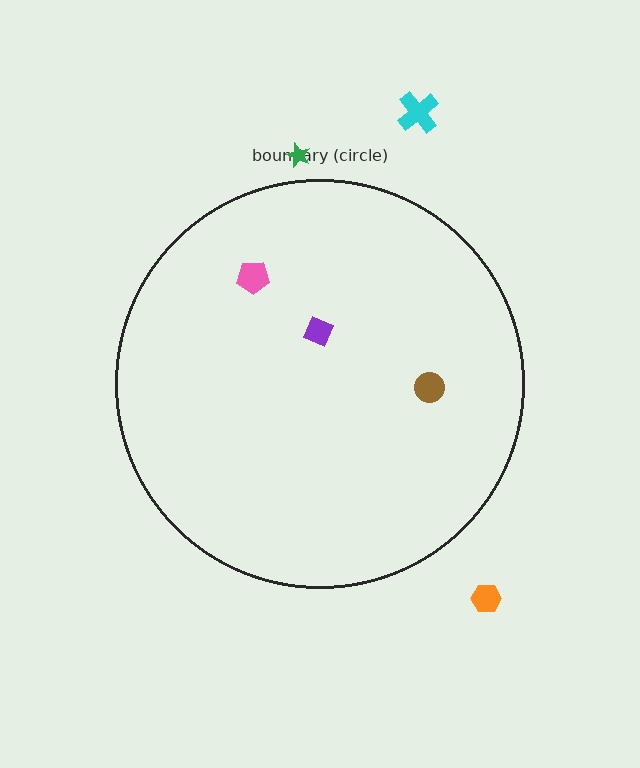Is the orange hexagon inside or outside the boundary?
Outside.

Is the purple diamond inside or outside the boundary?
Inside.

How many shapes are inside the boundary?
3 inside, 3 outside.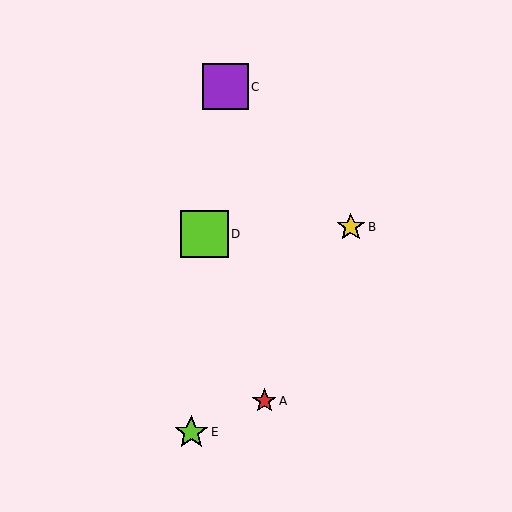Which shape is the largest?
The lime square (labeled D) is the largest.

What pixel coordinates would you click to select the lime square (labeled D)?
Click at (204, 234) to select the lime square D.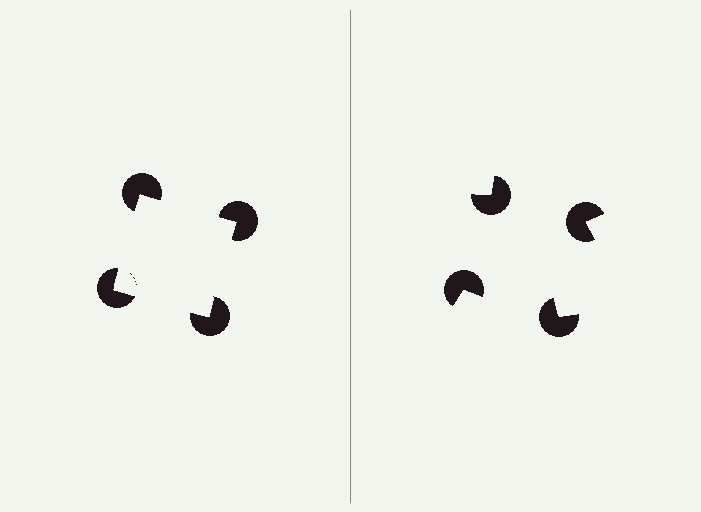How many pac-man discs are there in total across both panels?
8 — 4 on each side.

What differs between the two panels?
The pac-man discs are positioned identically on both sides; only the wedge orientations differ. On the left they align to a square; on the right they are misaligned.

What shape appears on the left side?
An illusory square.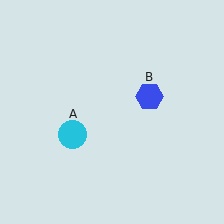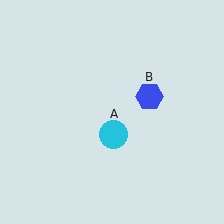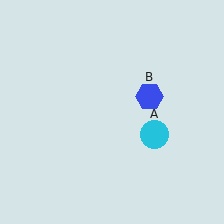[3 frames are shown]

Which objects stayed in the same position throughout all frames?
Blue hexagon (object B) remained stationary.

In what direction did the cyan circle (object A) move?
The cyan circle (object A) moved right.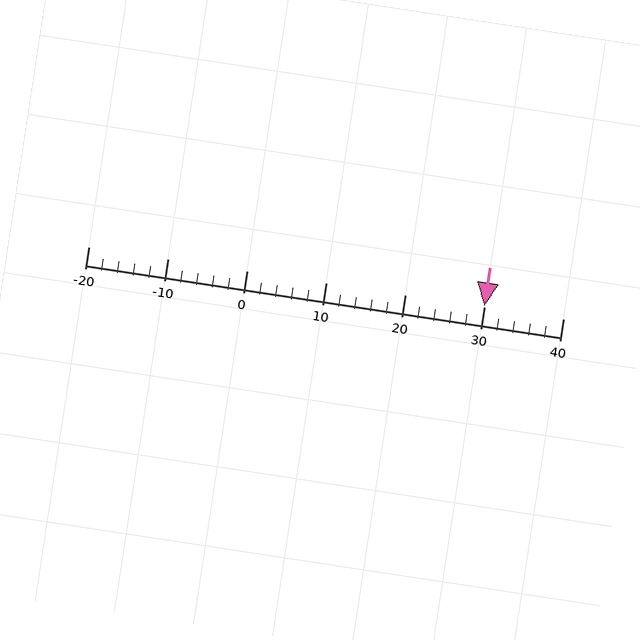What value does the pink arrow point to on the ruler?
The pink arrow points to approximately 30.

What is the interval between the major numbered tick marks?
The major tick marks are spaced 10 units apart.